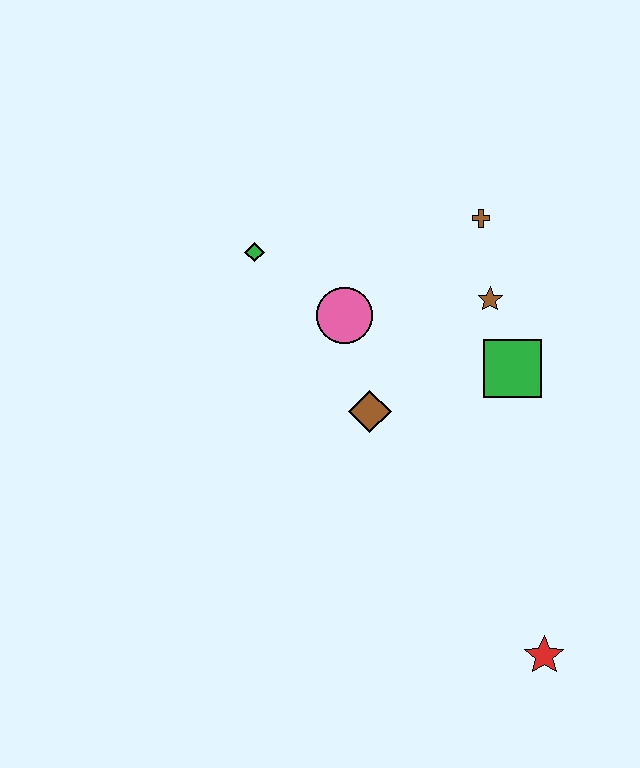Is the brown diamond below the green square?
Yes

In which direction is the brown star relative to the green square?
The brown star is above the green square.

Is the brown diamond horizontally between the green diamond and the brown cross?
Yes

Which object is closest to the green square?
The brown star is closest to the green square.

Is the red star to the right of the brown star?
Yes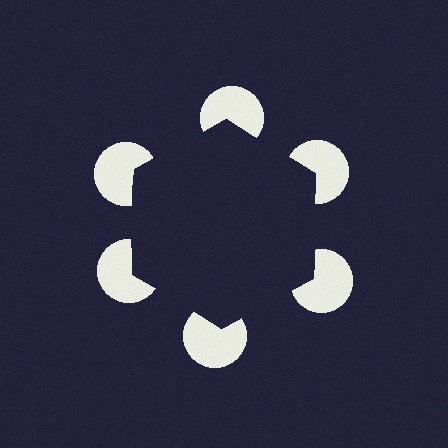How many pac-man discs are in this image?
There are 6 — one at each vertex of the illusory hexagon.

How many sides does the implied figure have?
6 sides.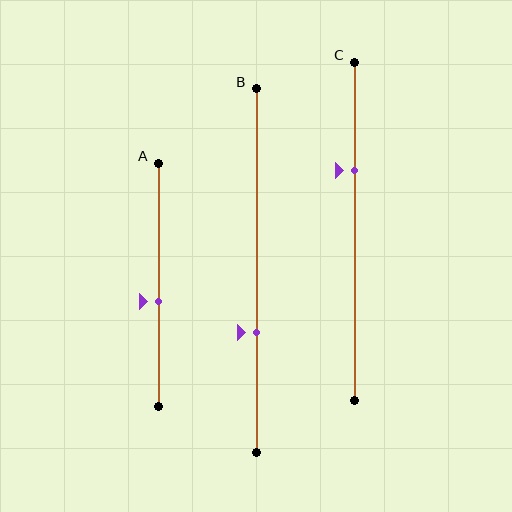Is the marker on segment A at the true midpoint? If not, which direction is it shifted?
No, the marker on segment A is shifted downward by about 7% of the segment length.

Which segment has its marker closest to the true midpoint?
Segment A has its marker closest to the true midpoint.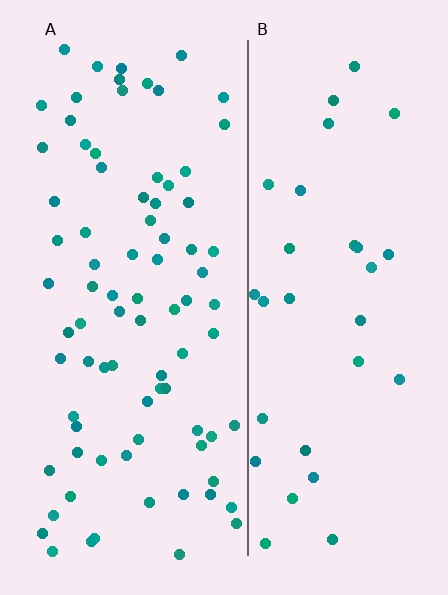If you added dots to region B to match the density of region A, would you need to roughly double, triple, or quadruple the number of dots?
Approximately triple.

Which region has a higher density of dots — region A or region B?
A (the left).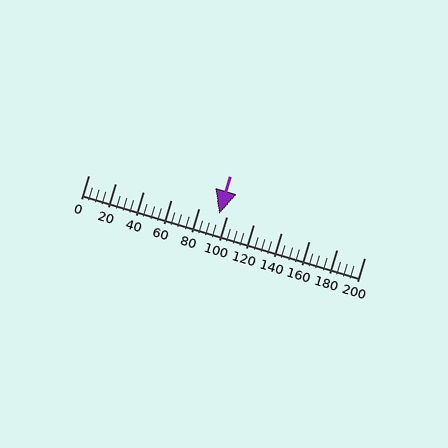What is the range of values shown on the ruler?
The ruler shows values from 0 to 200.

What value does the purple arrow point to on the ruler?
The purple arrow points to approximately 95.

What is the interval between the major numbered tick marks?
The major tick marks are spaced 20 units apart.